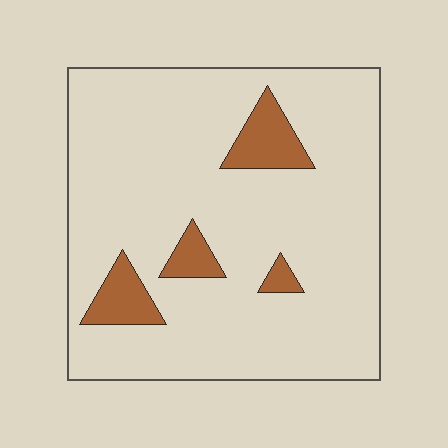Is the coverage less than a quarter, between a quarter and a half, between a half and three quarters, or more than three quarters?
Less than a quarter.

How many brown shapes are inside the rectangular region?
4.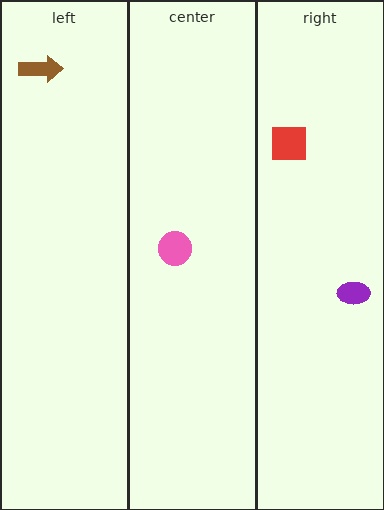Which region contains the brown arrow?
The left region.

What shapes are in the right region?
The purple ellipse, the red square.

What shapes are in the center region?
The pink circle.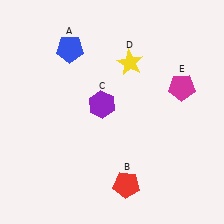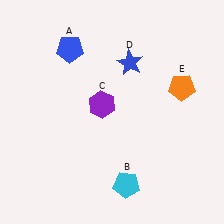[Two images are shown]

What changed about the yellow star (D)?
In Image 1, D is yellow. In Image 2, it changed to blue.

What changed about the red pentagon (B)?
In Image 1, B is red. In Image 2, it changed to cyan.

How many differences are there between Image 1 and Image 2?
There are 3 differences between the two images.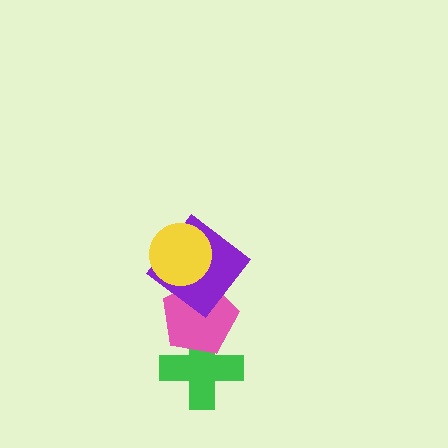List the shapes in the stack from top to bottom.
From top to bottom: the yellow circle, the purple diamond, the pink pentagon, the green cross.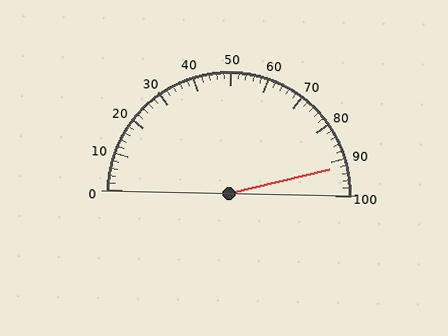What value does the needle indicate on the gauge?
The needle indicates approximately 92.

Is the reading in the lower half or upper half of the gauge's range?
The reading is in the upper half of the range (0 to 100).